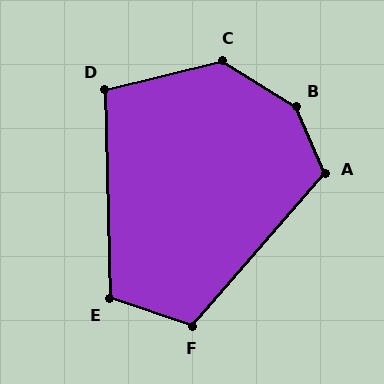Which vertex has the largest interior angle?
B, at approximately 146 degrees.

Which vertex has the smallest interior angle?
D, at approximately 102 degrees.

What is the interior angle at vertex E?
Approximately 110 degrees (obtuse).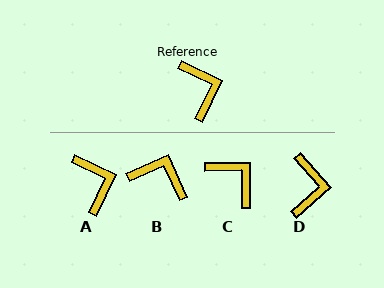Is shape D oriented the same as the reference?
No, it is off by about 22 degrees.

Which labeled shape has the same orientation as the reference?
A.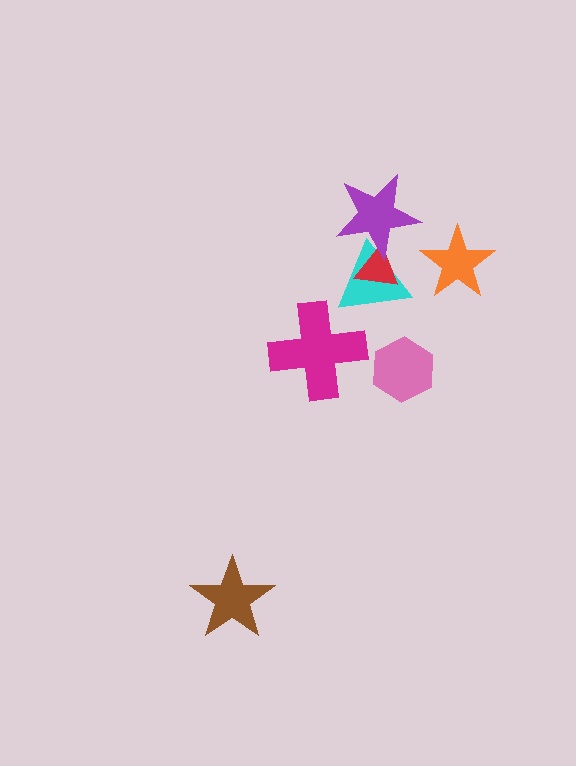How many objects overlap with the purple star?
2 objects overlap with the purple star.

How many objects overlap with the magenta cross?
0 objects overlap with the magenta cross.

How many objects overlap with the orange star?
0 objects overlap with the orange star.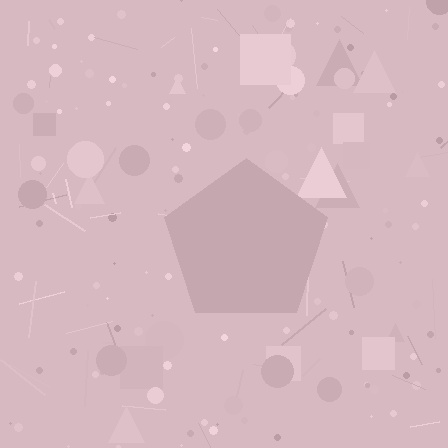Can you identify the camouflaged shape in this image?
The camouflaged shape is a pentagon.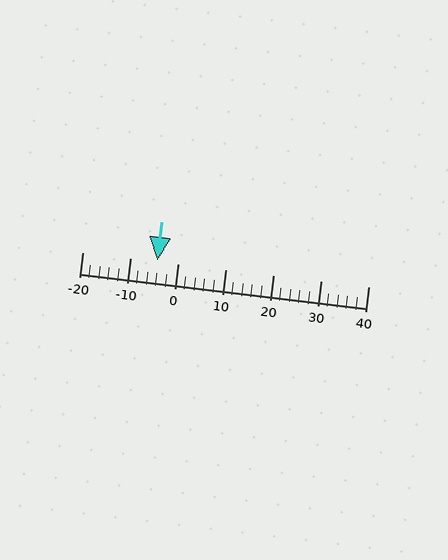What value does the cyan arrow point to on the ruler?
The cyan arrow points to approximately -4.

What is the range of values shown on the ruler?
The ruler shows values from -20 to 40.